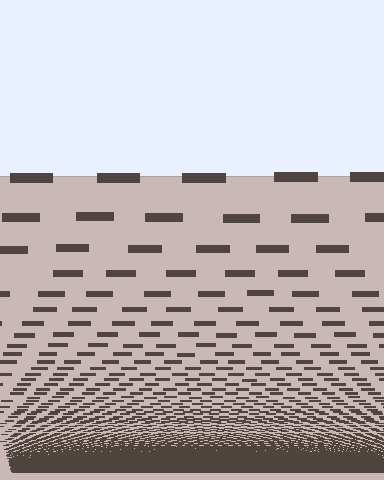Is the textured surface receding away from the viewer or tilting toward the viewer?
The surface appears to tilt toward the viewer. Texture elements get larger and sparser toward the top.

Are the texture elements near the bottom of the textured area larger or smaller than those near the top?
Smaller. The gradient is inverted — elements near the bottom are smaller and denser.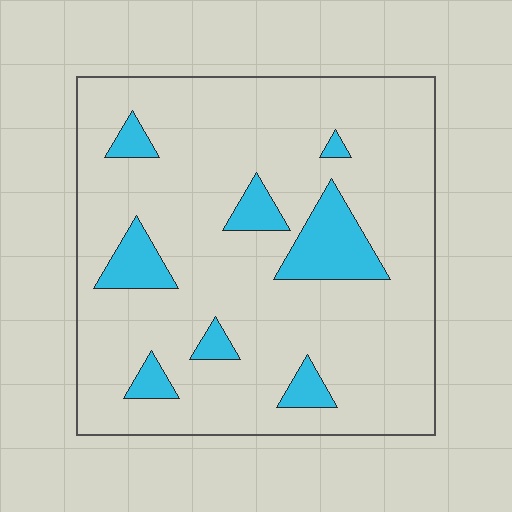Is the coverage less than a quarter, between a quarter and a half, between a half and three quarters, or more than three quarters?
Less than a quarter.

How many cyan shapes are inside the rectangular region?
8.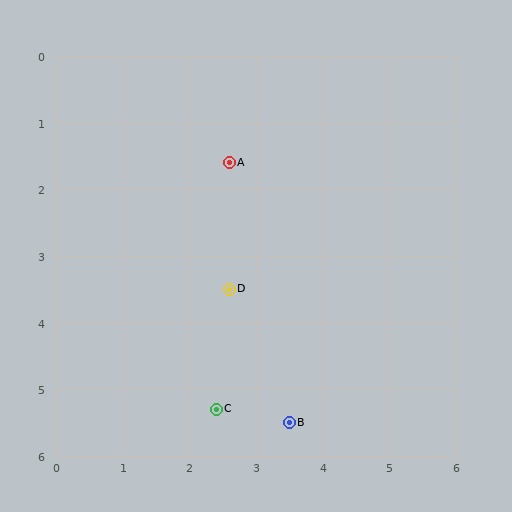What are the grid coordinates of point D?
Point D is at approximately (2.6, 3.5).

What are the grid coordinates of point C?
Point C is at approximately (2.4, 5.3).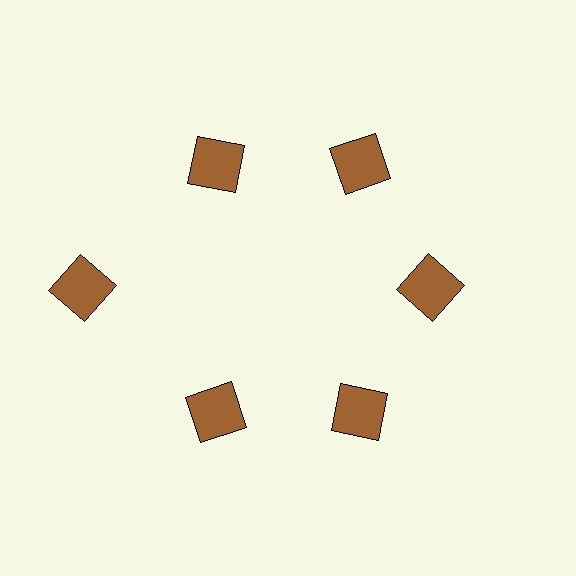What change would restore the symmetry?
The symmetry would be restored by moving it inward, back onto the ring so that all 6 squares sit at equal angles and equal distance from the center.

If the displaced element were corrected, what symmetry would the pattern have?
It would have 6-fold rotational symmetry — the pattern would map onto itself every 60 degrees.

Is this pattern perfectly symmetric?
No. The 6 brown squares are arranged in a ring, but one element near the 9 o'clock position is pushed outward from the center, breaking the 6-fold rotational symmetry.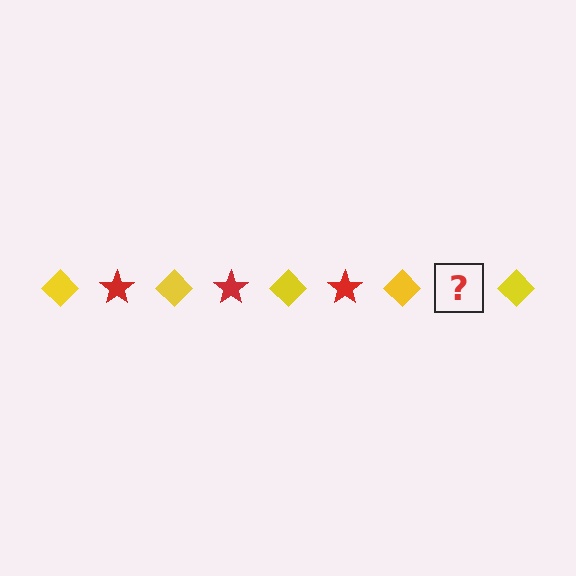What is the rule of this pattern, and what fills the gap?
The rule is that the pattern alternates between yellow diamond and red star. The gap should be filled with a red star.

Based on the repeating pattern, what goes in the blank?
The blank should be a red star.